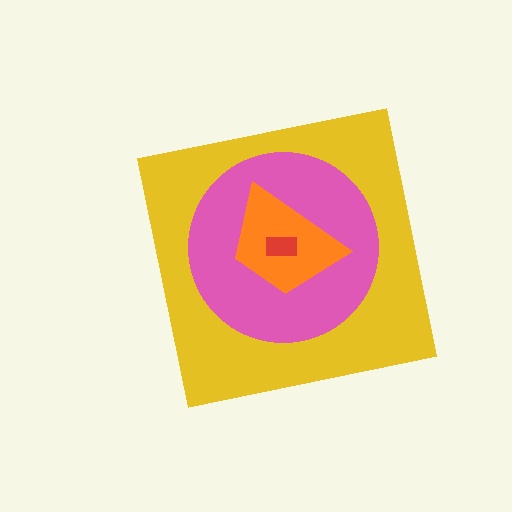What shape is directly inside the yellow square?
The pink circle.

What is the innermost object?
The red rectangle.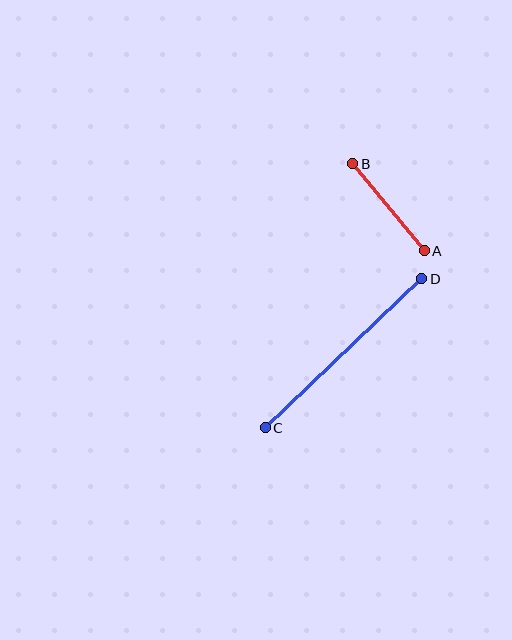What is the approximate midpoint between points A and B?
The midpoint is at approximately (388, 207) pixels.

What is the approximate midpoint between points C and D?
The midpoint is at approximately (344, 353) pixels.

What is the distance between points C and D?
The distance is approximately 216 pixels.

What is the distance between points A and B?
The distance is approximately 113 pixels.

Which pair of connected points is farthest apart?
Points C and D are farthest apart.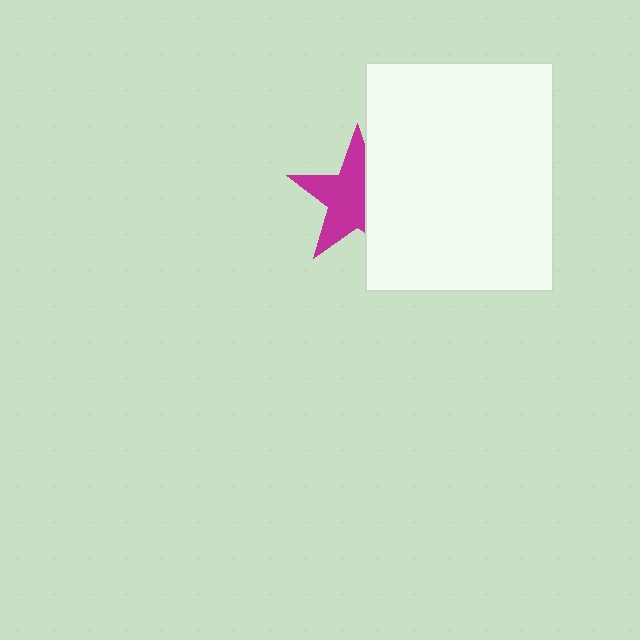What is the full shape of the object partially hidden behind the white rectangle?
The partially hidden object is a magenta star.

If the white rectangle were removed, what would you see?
You would see the complete magenta star.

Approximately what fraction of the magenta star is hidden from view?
Roughly 38% of the magenta star is hidden behind the white rectangle.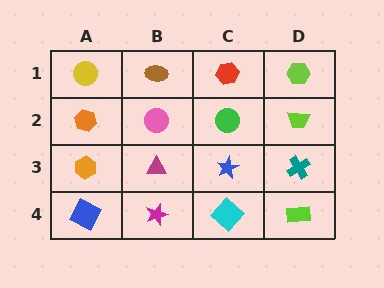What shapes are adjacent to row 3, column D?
A lime trapezoid (row 2, column D), a lime rectangle (row 4, column D), a blue star (row 3, column C).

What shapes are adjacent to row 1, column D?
A lime trapezoid (row 2, column D), a red hexagon (row 1, column C).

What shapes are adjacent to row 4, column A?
An orange hexagon (row 3, column A), a magenta star (row 4, column B).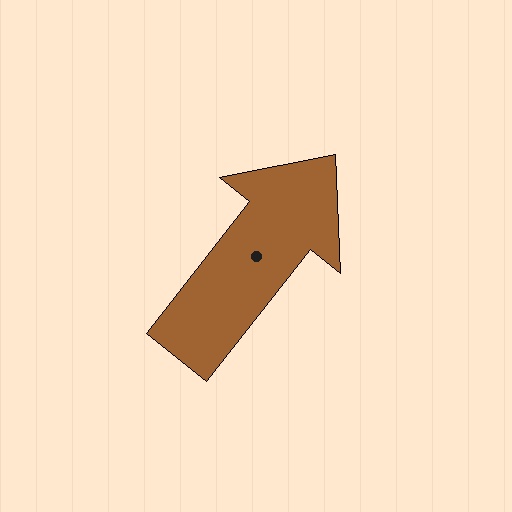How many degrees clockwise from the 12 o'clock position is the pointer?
Approximately 38 degrees.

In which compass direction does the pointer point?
Northeast.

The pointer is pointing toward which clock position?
Roughly 1 o'clock.